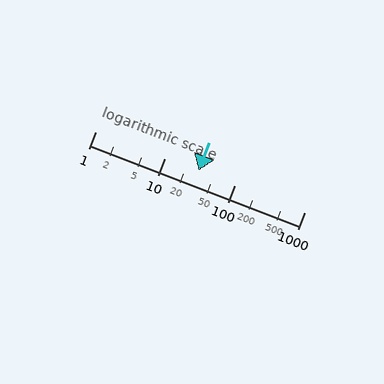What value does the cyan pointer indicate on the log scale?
The pointer indicates approximately 30.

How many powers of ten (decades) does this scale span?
The scale spans 3 decades, from 1 to 1000.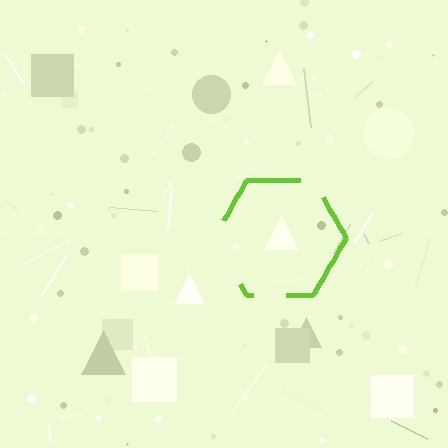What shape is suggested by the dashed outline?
The dashed outline suggests a hexagon.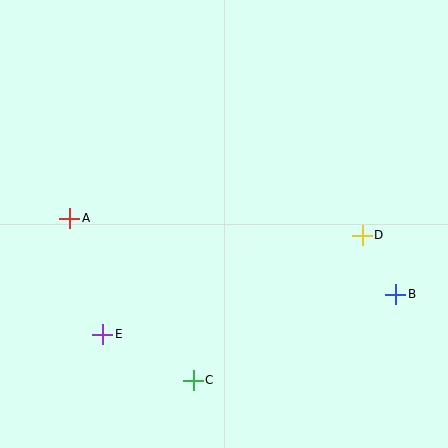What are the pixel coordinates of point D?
Point D is at (362, 235).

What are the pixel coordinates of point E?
Point E is at (103, 334).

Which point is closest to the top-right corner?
Point D is closest to the top-right corner.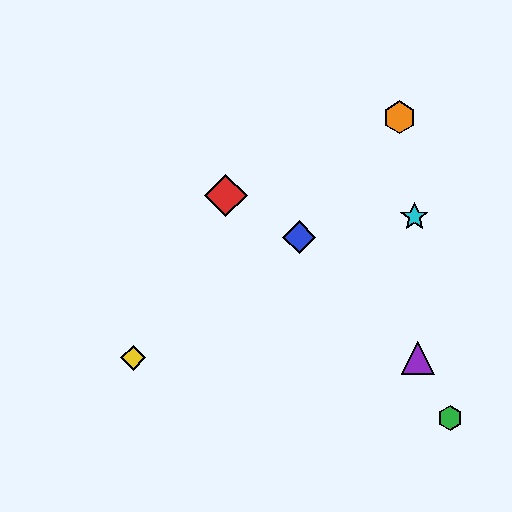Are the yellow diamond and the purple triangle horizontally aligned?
Yes, both are at y≈358.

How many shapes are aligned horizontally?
2 shapes (the yellow diamond, the purple triangle) are aligned horizontally.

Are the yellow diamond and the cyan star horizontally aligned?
No, the yellow diamond is at y≈358 and the cyan star is at y≈217.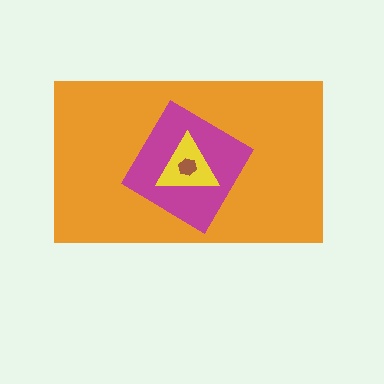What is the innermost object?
The brown hexagon.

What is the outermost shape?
The orange rectangle.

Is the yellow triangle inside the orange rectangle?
Yes.